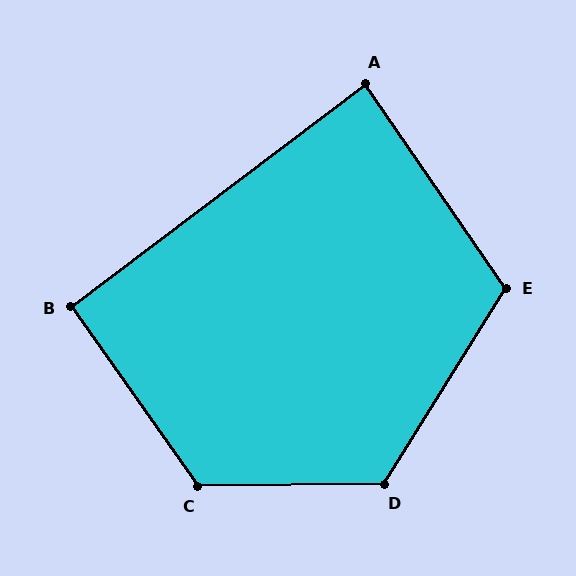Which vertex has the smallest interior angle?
A, at approximately 87 degrees.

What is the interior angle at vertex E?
Approximately 113 degrees (obtuse).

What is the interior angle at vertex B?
Approximately 92 degrees (approximately right).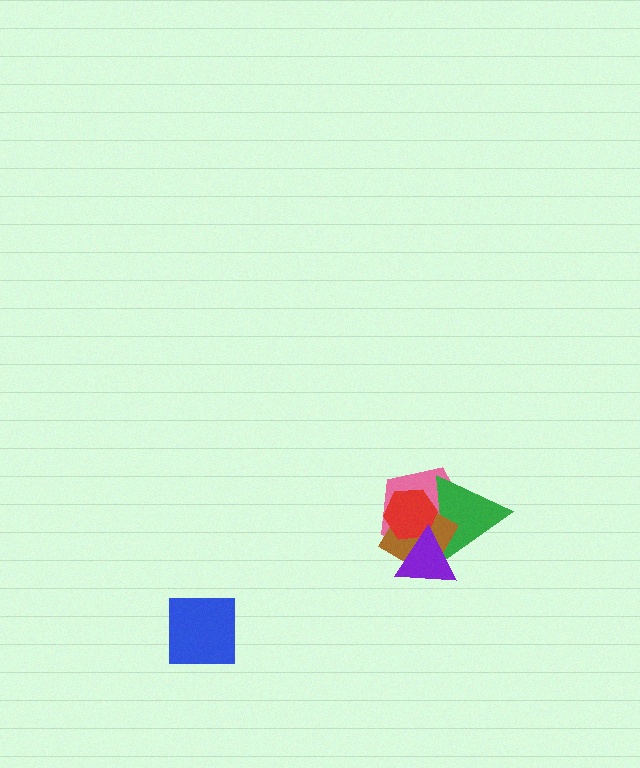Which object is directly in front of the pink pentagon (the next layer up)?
The green triangle is directly in front of the pink pentagon.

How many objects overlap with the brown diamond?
4 objects overlap with the brown diamond.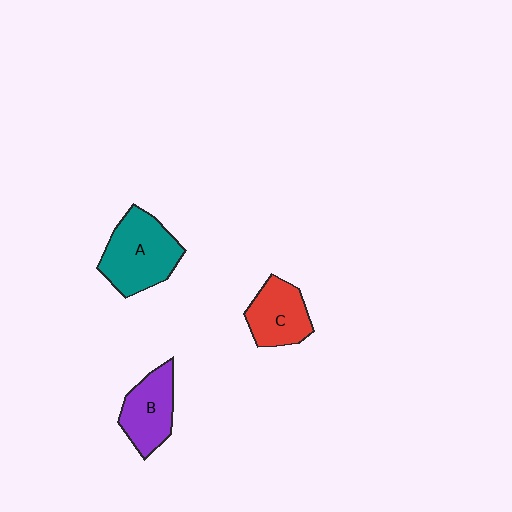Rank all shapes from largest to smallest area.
From largest to smallest: A (teal), B (purple), C (red).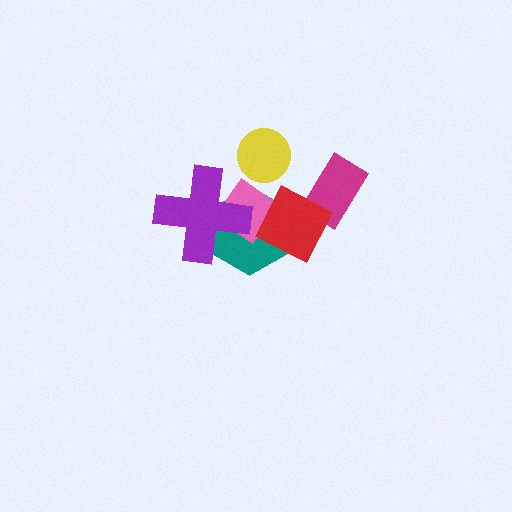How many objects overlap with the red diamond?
3 objects overlap with the red diamond.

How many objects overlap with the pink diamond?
3 objects overlap with the pink diamond.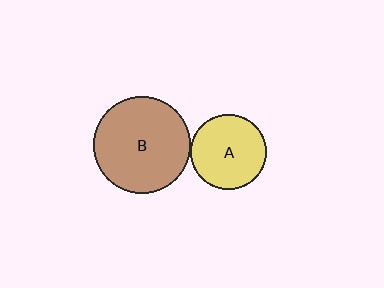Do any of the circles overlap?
No, none of the circles overlap.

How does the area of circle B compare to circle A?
Approximately 1.7 times.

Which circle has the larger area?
Circle B (brown).